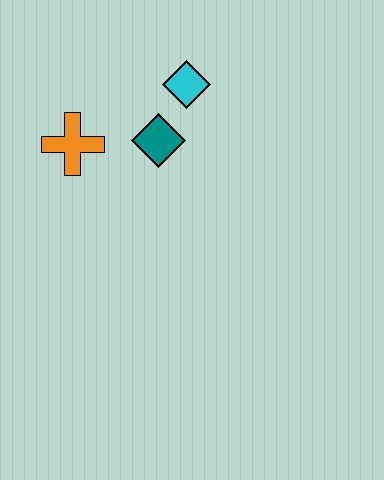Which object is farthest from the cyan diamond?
The orange cross is farthest from the cyan diamond.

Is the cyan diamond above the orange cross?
Yes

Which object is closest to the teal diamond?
The cyan diamond is closest to the teal diamond.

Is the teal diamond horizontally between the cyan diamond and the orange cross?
Yes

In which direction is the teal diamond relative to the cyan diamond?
The teal diamond is below the cyan diamond.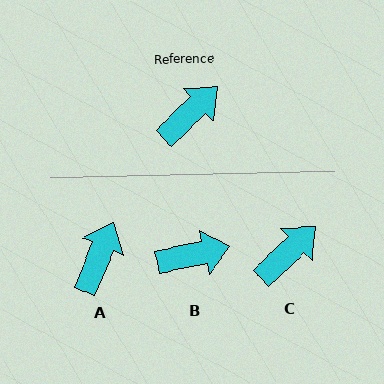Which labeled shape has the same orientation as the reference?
C.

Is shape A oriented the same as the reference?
No, it is off by about 24 degrees.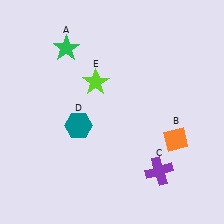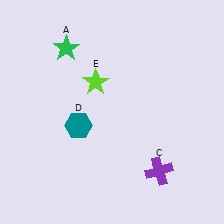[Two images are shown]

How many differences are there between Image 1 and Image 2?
There is 1 difference between the two images.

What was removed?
The orange diamond (B) was removed in Image 2.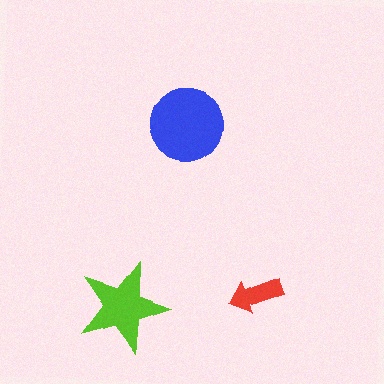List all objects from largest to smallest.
The blue circle, the lime star, the red arrow.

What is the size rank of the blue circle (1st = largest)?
1st.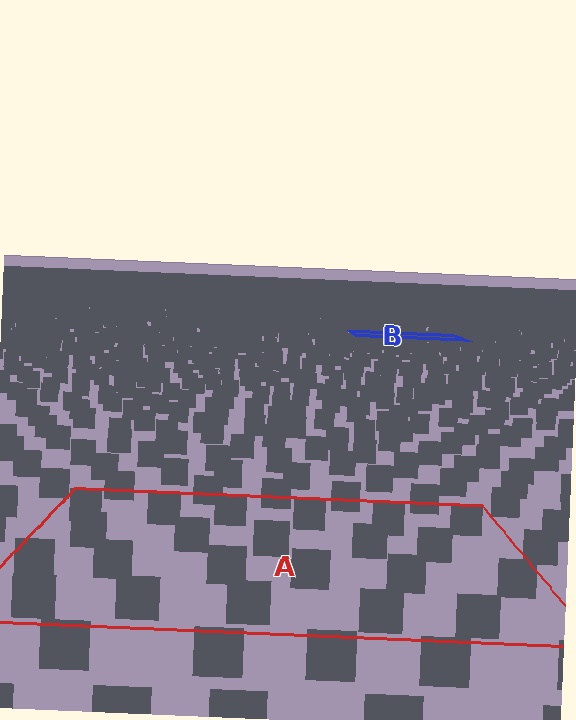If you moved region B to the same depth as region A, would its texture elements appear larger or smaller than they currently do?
They would appear larger. At a closer depth, the same texture elements are projected at a bigger on-screen size.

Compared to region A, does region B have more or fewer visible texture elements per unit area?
Region B has more texture elements per unit area — they are packed more densely because it is farther away.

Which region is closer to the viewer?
Region A is closer. The texture elements there are larger and more spread out.